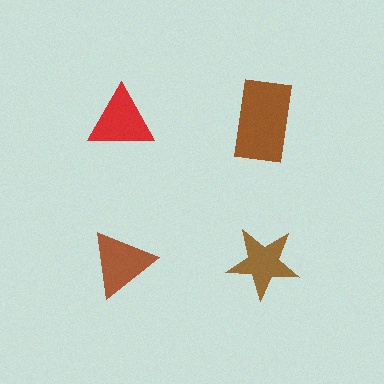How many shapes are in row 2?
2 shapes.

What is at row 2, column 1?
A brown triangle.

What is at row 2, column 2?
A brown star.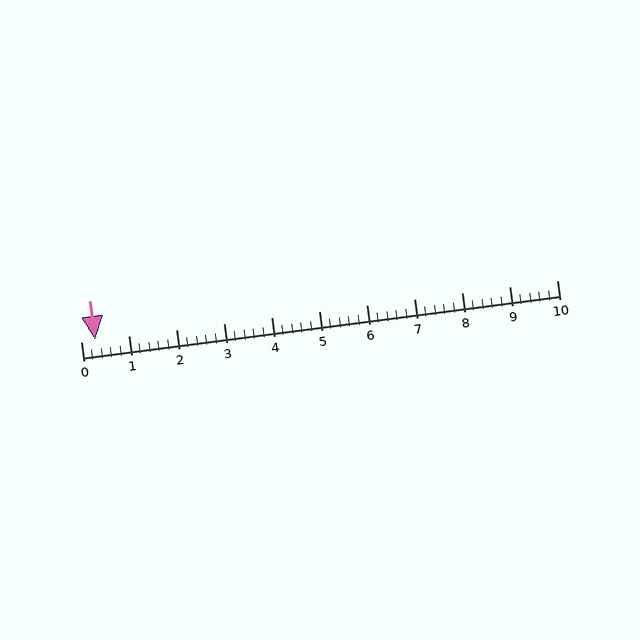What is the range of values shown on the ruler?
The ruler shows values from 0 to 10.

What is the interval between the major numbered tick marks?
The major tick marks are spaced 1 units apart.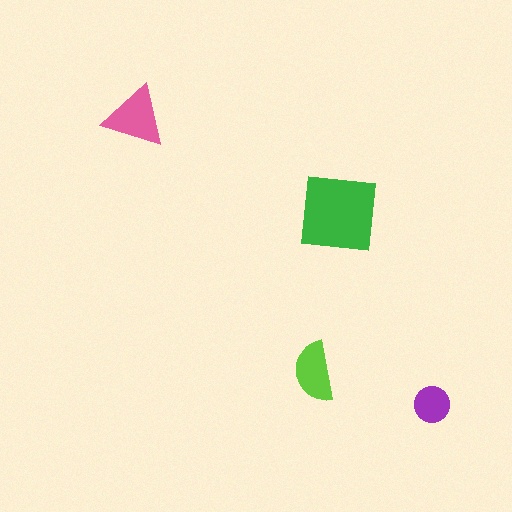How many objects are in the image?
There are 4 objects in the image.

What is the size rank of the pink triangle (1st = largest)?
2nd.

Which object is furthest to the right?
The purple circle is rightmost.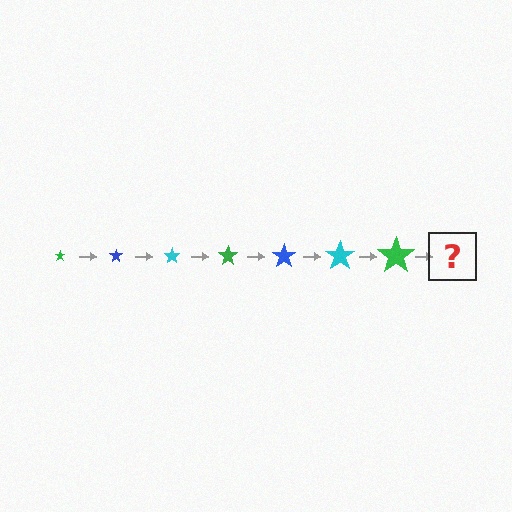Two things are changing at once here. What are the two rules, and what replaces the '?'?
The two rules are that the star grows larger each step and the color cycles through green, blue, and cyan. The '?' should be a blue star, larger than the previous one.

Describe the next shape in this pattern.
It should be a blue star, larger than the previous one.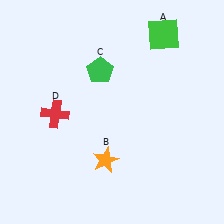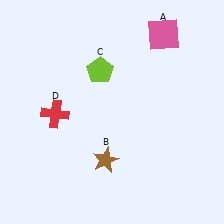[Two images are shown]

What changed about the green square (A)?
In Image 1, A is green. In Image 2, it changed to pink.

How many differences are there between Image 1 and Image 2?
There are 3 differences between the two images.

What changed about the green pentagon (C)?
In Image 1, C is green. In Image 2, it changed to lime.